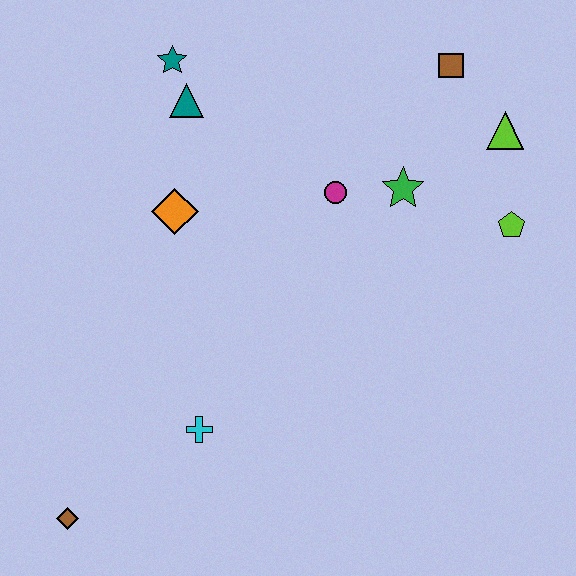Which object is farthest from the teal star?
The brown diamond is farthest from the teal star.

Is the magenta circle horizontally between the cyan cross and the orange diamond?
No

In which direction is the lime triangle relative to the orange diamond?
The lime triangle is to the right of the orange diamond.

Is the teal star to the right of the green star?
No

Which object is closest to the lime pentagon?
The lime triangle is closest to the lime pentagon.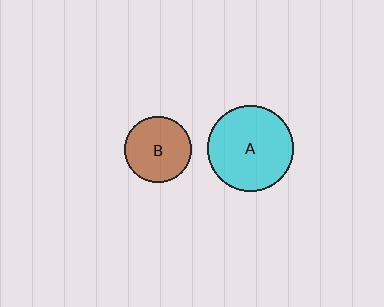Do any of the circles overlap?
No, none of the circles overlap.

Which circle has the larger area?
Circle A (cyan).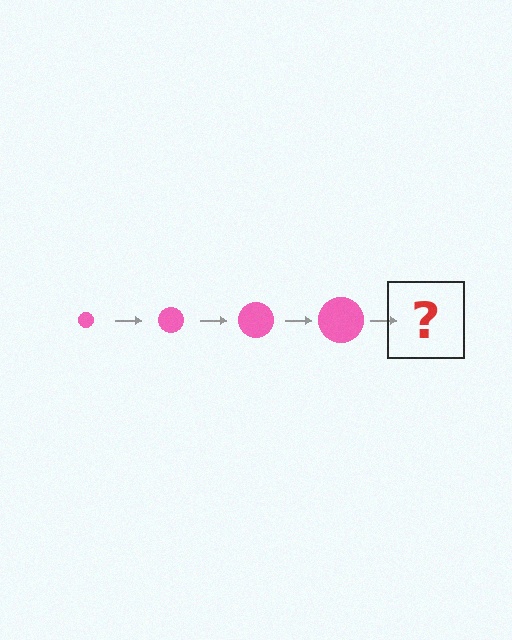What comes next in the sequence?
The next element should be a pink circle, larger than the previous one.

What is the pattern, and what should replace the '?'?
The pattern is that the circle gets progressively larger each step. The '?' should be a pink circle, larger than the previous one.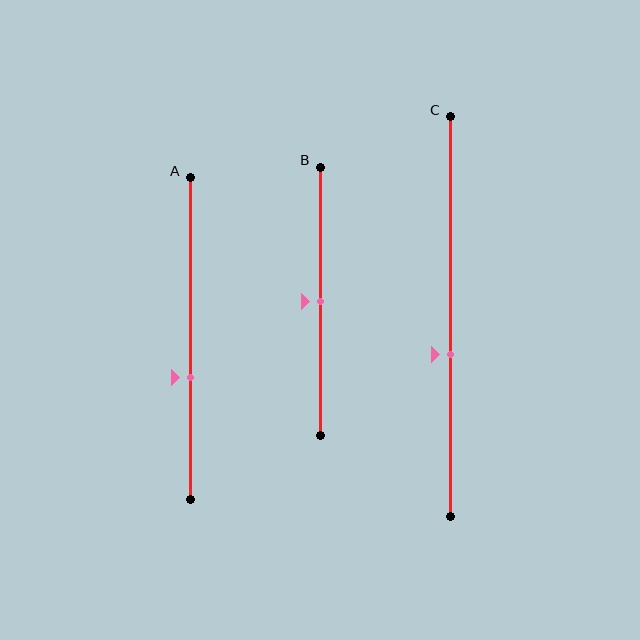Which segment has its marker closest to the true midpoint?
Segment B has its marker closest to the true midpoint.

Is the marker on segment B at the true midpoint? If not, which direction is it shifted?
Yes, the marker on segment B is at the true midpoint.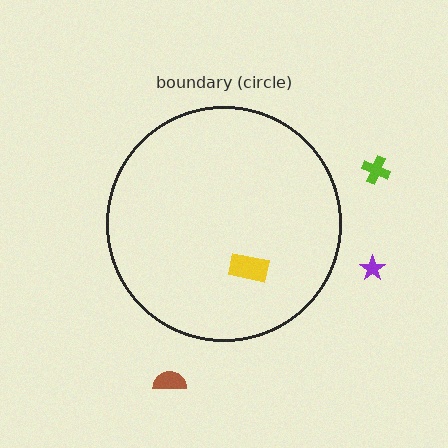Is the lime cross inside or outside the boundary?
Outside.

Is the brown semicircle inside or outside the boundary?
Outside.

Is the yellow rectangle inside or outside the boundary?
Inside.